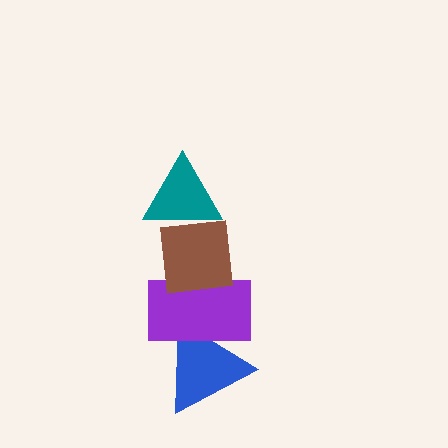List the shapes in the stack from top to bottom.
From top to bottom: the teal triangle, the brown square, the purple rectangle, the blue triangle.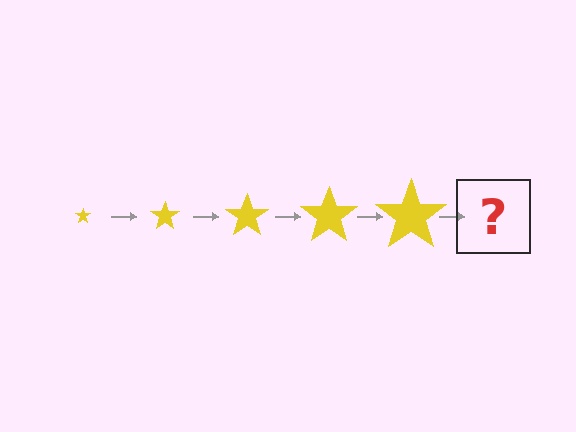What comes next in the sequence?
The next element should be a yellow star, larger than the previous one.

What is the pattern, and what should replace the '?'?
The pattern is that the star gets progressively larger each step. The '?' should be a yellow star, larger than the previous one.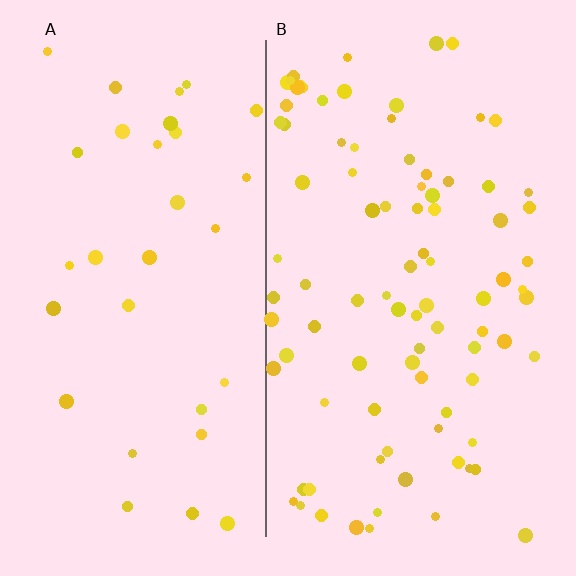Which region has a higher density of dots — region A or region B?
B (the right).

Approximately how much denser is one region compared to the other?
Approximately 2.8× — region B over region A.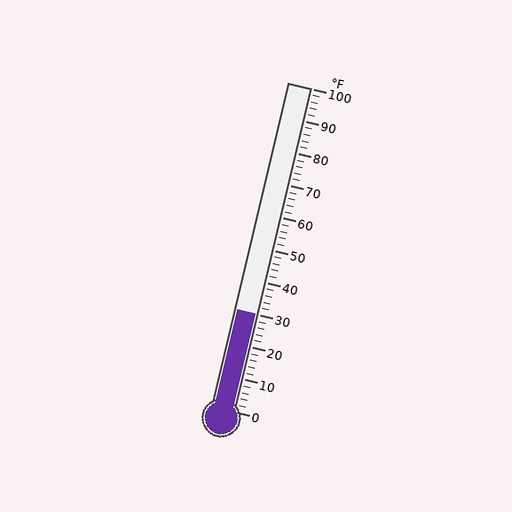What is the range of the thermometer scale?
The thermometer scale ranges from 0°F to 100°F.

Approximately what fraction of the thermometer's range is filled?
The thermometer is filled to approximately 30% of its range.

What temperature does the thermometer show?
The thermometer shows approximately 30°F.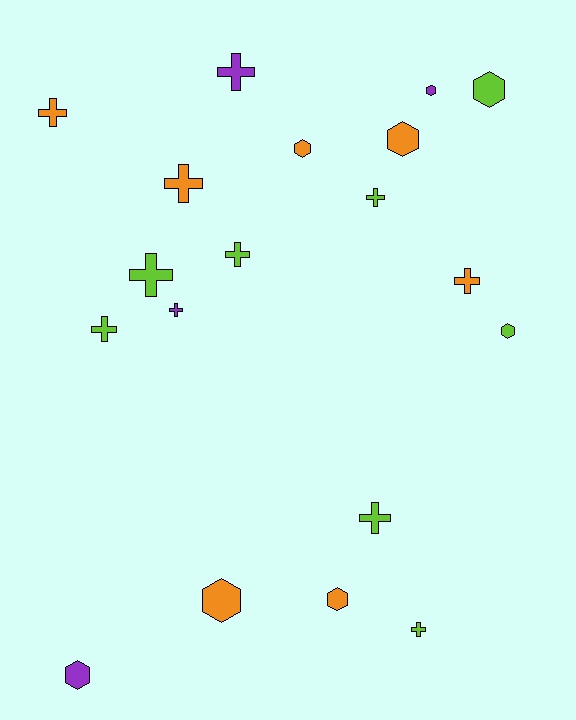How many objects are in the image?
There are 19 objects.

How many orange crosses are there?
There are 3 orange crosses.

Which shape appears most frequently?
Cross, with 11 objects.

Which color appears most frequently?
Lime, with 8 objects.